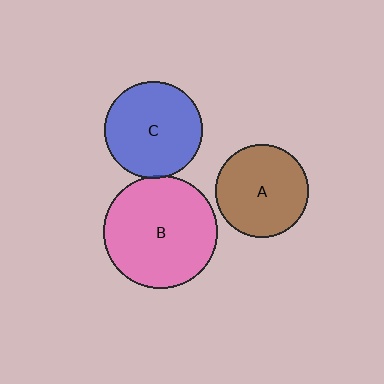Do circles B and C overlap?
Yes.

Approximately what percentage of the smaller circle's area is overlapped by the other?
Approximately 5%.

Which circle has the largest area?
Circle B (pink).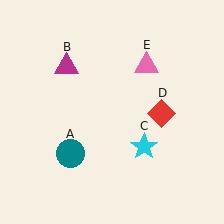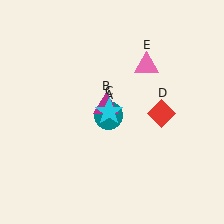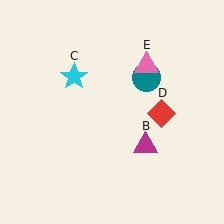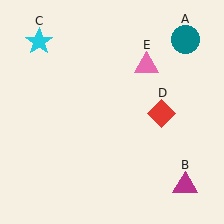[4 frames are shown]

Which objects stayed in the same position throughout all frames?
Red diamond (object D) and pink triangle (object E) remained stationary.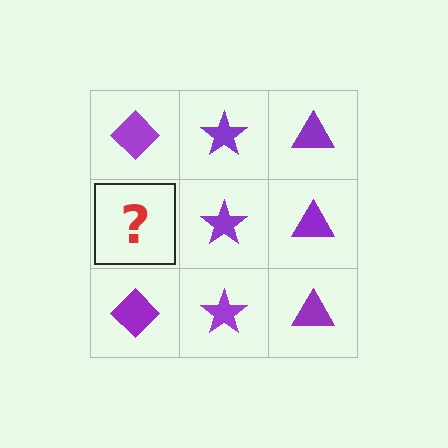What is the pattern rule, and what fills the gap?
The rule is that each column has a consistent shape. The gap should be filled with a purple diamond.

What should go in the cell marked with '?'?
The missing cell should contain a purple diamond.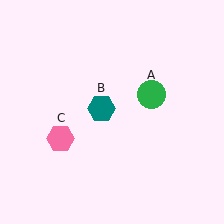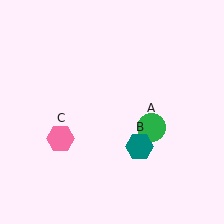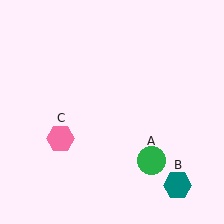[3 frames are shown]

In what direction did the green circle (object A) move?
The green circle (object A) moved down.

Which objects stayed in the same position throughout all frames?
Pink hexagon (object C) remained stationary.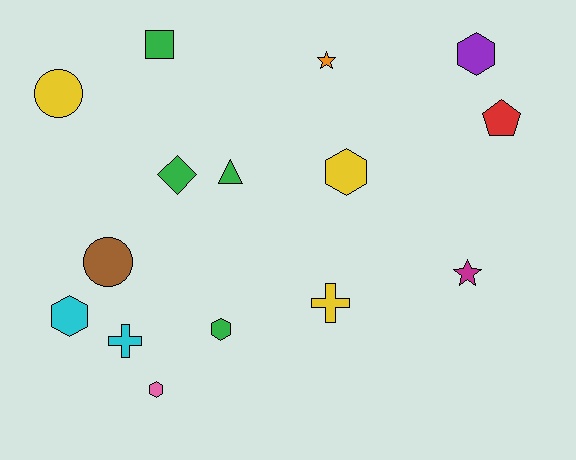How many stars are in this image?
There are 2 stars.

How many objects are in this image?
There are 15 objects.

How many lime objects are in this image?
There are no lime objects.